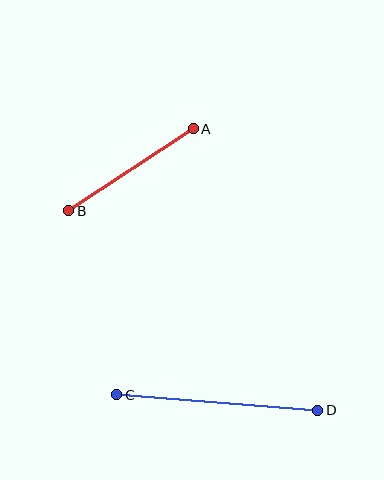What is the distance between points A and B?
The distance is approximately 149 pixels.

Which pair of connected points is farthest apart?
Points C and D are farthest apart.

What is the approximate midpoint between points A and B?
The midpoint is at approximately (131, 170) pixels.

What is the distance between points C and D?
The distance is approximately 202 pixels.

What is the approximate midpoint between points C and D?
The midpoint is at approximately (217, 403) pixels.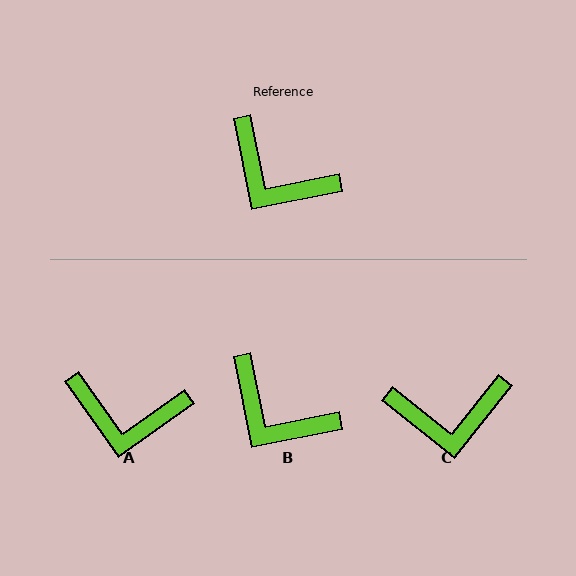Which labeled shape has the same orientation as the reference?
B.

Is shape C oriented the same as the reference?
No, it is off by about 40 degrees.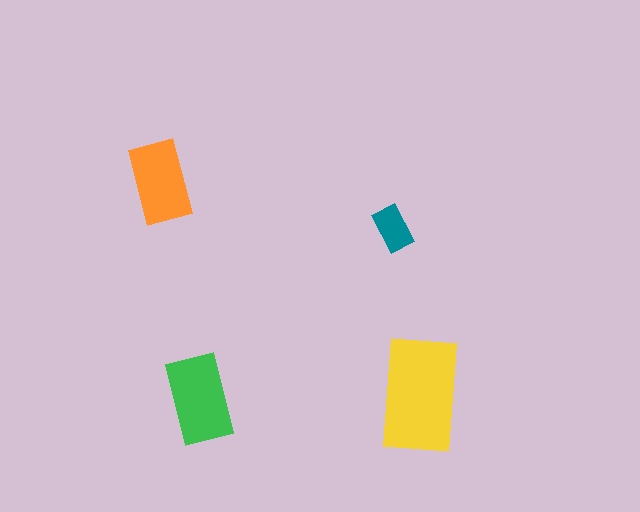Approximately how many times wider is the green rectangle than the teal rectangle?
About 2 times wider.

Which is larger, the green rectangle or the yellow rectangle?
The yellow one.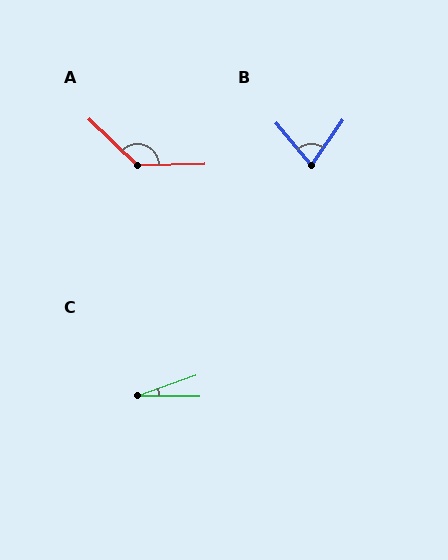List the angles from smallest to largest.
C (20°), B (75°), A (135°).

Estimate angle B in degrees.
Approximately 75 degrees.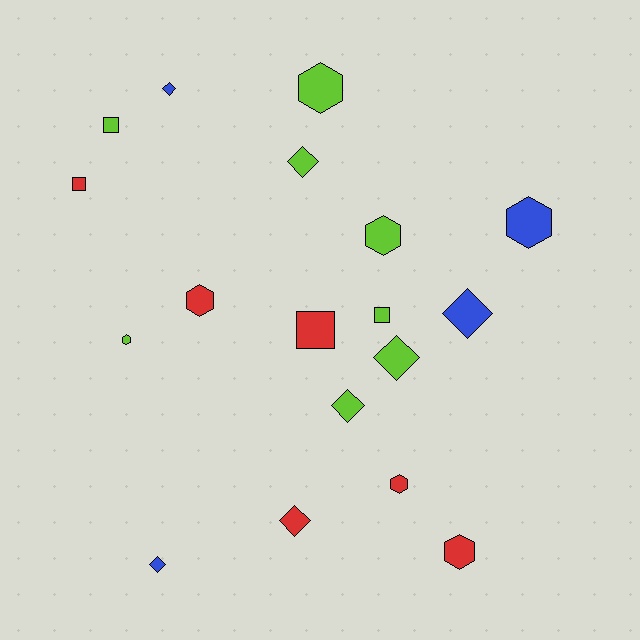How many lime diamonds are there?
There are 3 lime diamonds.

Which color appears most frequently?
Lime, with 8 objects.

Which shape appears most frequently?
Diamond, with 7 objects.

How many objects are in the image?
There are 18 objects.